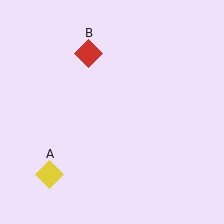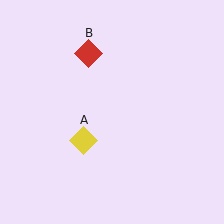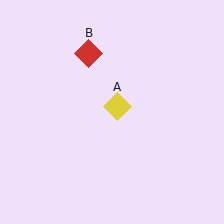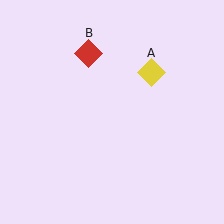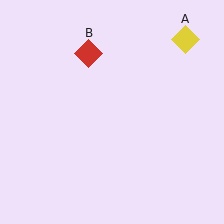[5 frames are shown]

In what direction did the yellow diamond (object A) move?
The yellow diamond (object A) moved up and to the right.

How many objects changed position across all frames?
1 object changed position: yellow diamond (object A).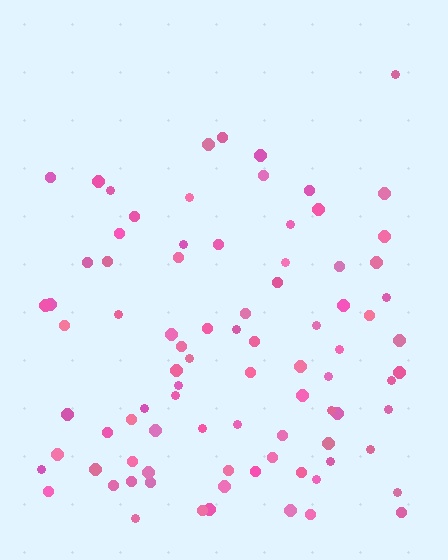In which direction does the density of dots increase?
From top to bottom, with the bottom side densest.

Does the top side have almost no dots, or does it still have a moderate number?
Still a moderate number, just noticeably fewer than the bottom.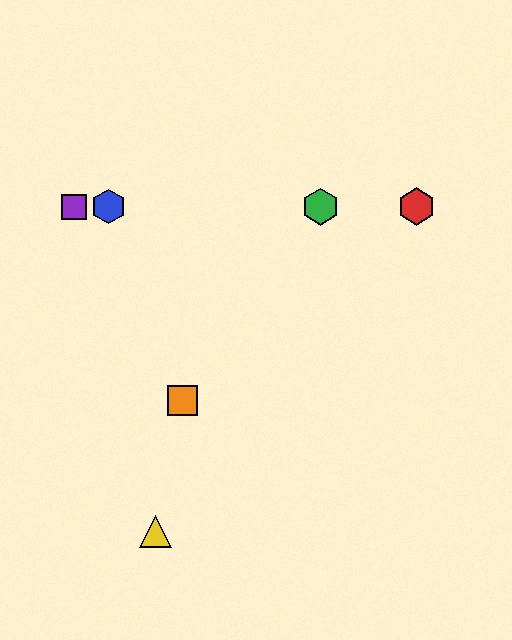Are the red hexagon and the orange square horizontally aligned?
No, the red hexagon is at y≈207 and the orange square is at y≈400.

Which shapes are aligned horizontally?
The red hexagon, the blue hexagon, the green hexagon, the purple square are aligned horizontally.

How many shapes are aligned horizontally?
4 shapes (the red hexagon, the blue hexagon, the green hexagon, the purple square) are aligned horizontally.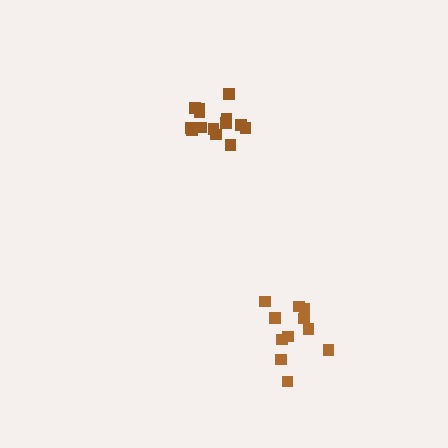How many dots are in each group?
Group 1: 14 dots, Group 2: 11 dots (25 total).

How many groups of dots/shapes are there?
There are 2 groups.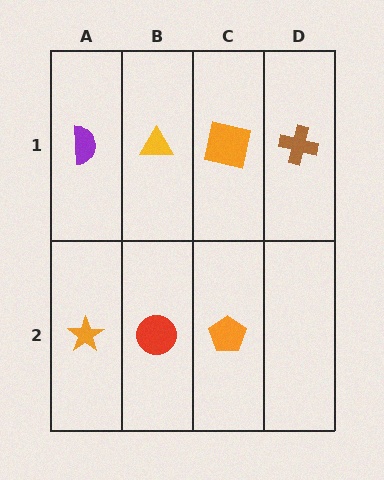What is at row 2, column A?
An orange star.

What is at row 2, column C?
An orange pentagon.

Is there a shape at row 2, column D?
No, that cell is empty.